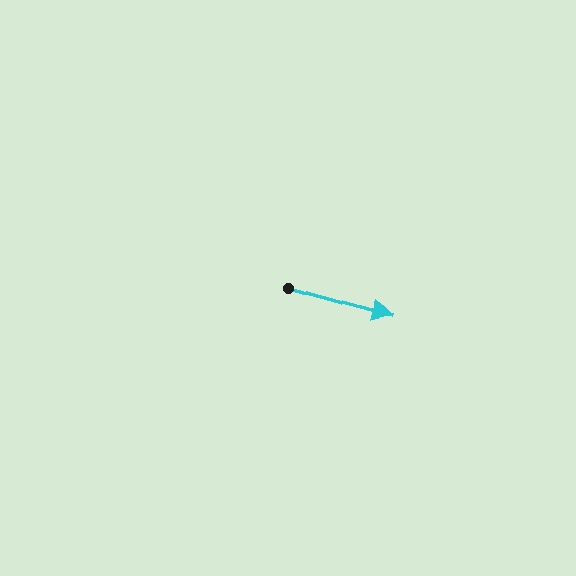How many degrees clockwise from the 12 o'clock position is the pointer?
Approximately 106 degrees.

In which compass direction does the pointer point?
East.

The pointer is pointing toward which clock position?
Roughly 4 o'clock.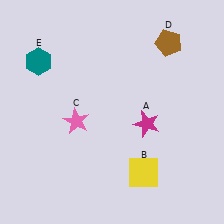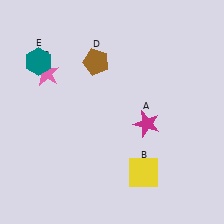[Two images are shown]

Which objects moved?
The objects that moved are: the pink star (C), the brown pentagon (D).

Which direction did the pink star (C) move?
The pink star (C) moved up.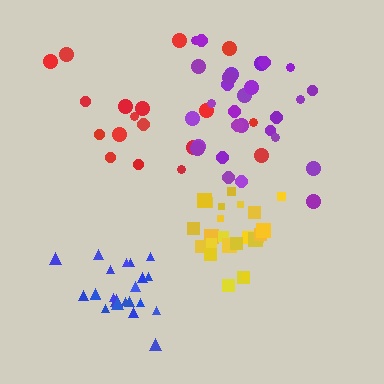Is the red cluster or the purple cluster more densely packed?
Purple.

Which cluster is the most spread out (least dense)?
Red.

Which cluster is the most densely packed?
Blue.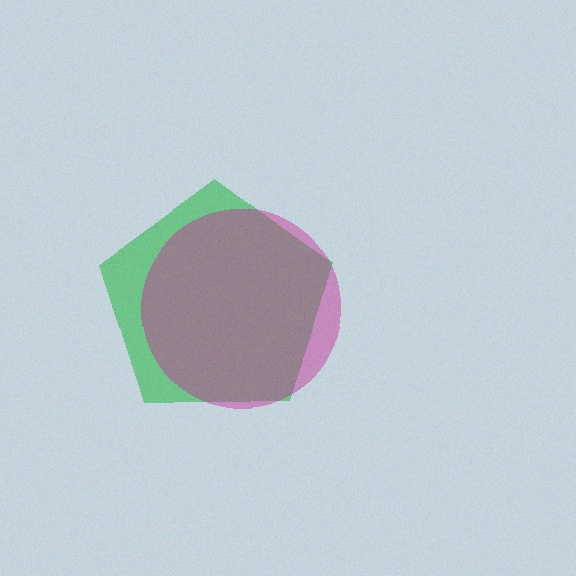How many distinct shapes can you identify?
There are 2 distinct shapes: a green pentagon, a magenta circle.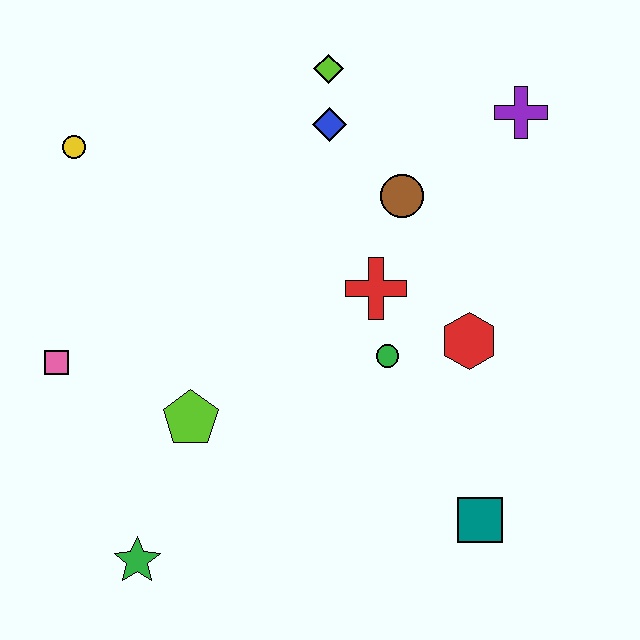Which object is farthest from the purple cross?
The green star is farthest from the purple cross.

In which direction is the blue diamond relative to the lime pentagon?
The blue diamond is above the lime pentagon.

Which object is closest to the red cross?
The green circle is closest to the red cross.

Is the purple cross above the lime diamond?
No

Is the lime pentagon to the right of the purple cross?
No